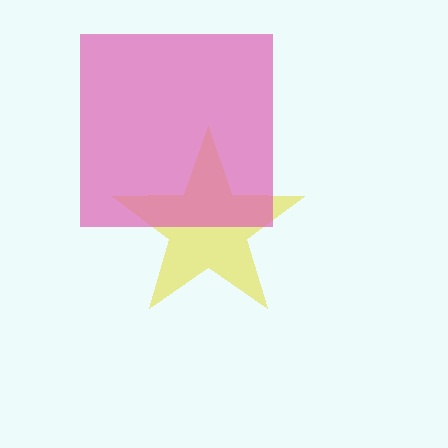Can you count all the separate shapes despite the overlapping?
Yes, there are 2 separate shapes.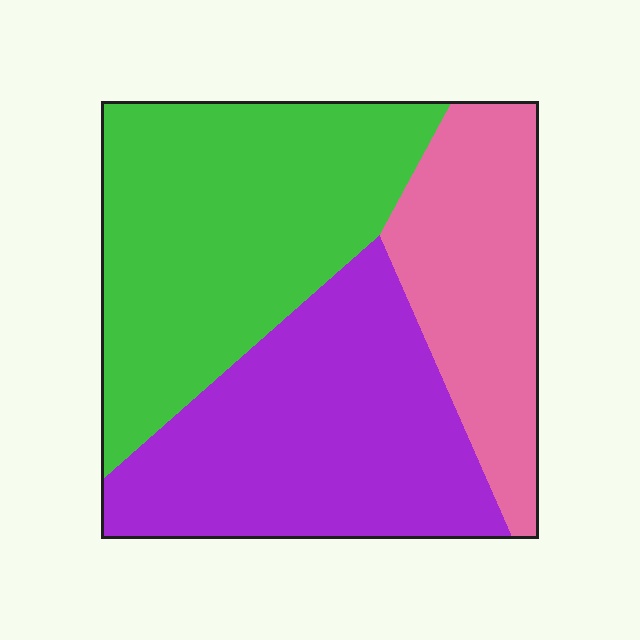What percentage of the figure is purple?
Purple takes up between a quarter and a half of the figure.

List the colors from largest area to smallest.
From largest to smallest: green, purple, pink.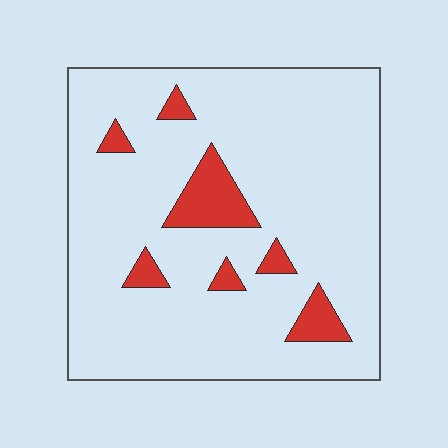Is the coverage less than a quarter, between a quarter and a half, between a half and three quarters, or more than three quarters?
Less than a quarter.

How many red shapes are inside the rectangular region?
7.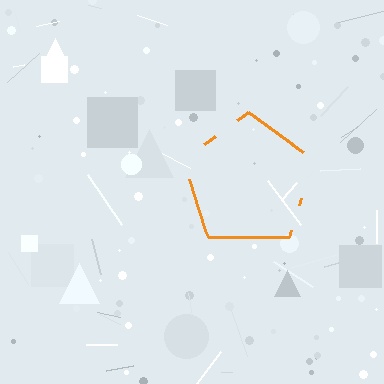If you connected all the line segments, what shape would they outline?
They would outline a pentagon.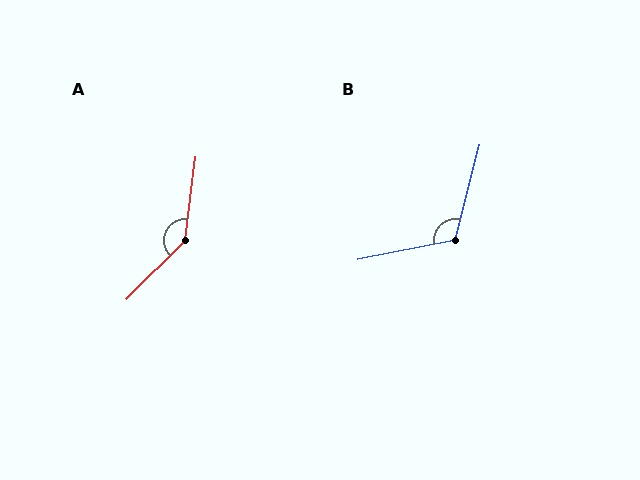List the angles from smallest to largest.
B (116°), A (142°).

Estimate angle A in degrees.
Approximately 142 degrees.